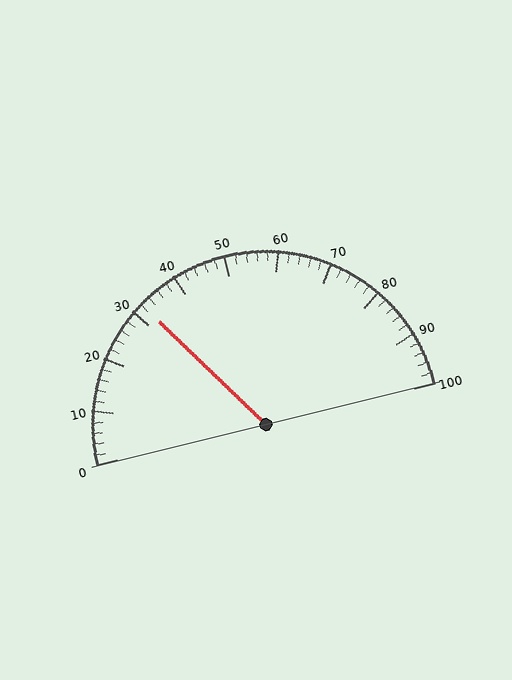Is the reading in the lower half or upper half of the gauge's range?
The reading is in the lower half of the range (0 to 100).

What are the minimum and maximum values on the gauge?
The gauge ranges from 0 to 100.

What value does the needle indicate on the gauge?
The needle indicates approximately 32.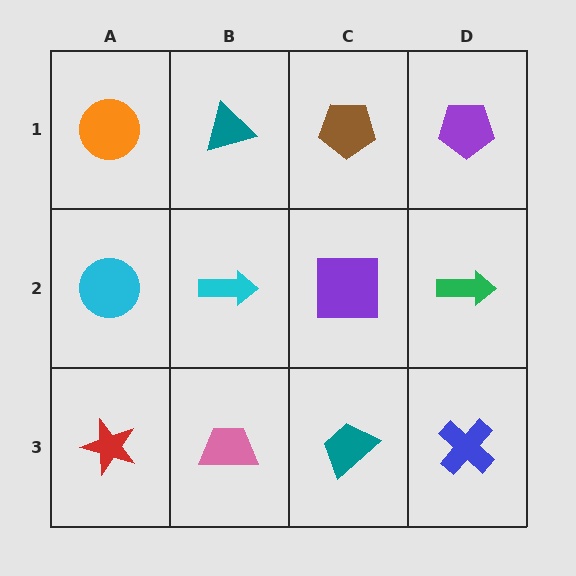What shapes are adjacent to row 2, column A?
An orange circle (row 1, column A), a red star (row 3, column A), a cyan arrow (row 2, column B).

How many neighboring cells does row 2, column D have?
3.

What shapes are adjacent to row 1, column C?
A purple square (row 2, column C), a teal triangle (row 1, column B), a purple pentagon (row 1, column D).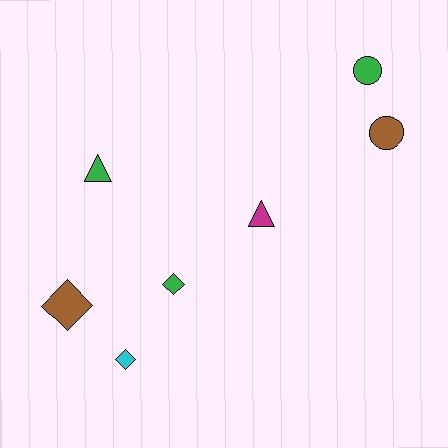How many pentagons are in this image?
There are no pentagons.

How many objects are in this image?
There are 7 objects.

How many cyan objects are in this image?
There is 1 cyan object.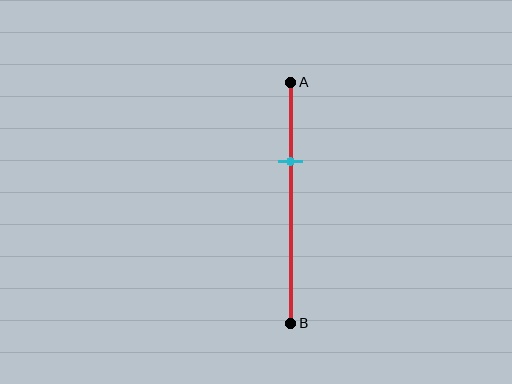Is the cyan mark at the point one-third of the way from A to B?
Yes, the mark is approximately at the one-third point.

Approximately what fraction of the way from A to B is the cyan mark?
The cyan mark is approximately 35% of the way from A to B.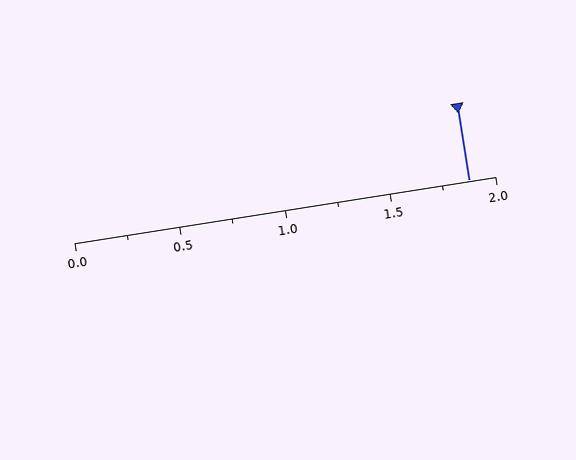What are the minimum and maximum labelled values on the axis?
The axis runs from 0.0 to 2.0.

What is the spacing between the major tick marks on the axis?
The major ticks are spaced 0.5 apart.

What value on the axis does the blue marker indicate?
The marker indicates approximately 1.88.